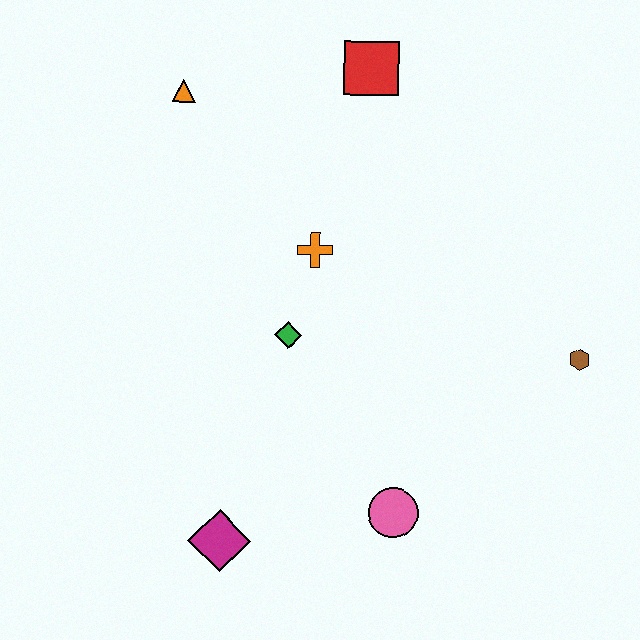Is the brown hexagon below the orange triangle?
Yes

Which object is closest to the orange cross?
The green diamond is closest to the orange cross.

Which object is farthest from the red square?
The magenta diamond is farthest from the red square.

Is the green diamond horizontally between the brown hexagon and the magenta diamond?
Yes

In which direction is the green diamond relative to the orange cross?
The green diamond is below the orange cross.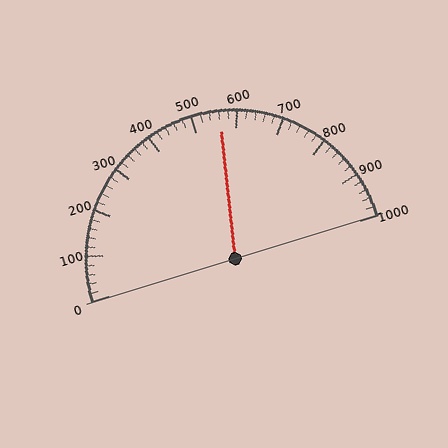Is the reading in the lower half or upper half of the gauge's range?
The reading is in the upper half of the range (0 to 1000).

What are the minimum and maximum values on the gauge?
The gauge ranges from 0 to 1000.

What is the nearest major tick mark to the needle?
The nearest major tick mark is 600.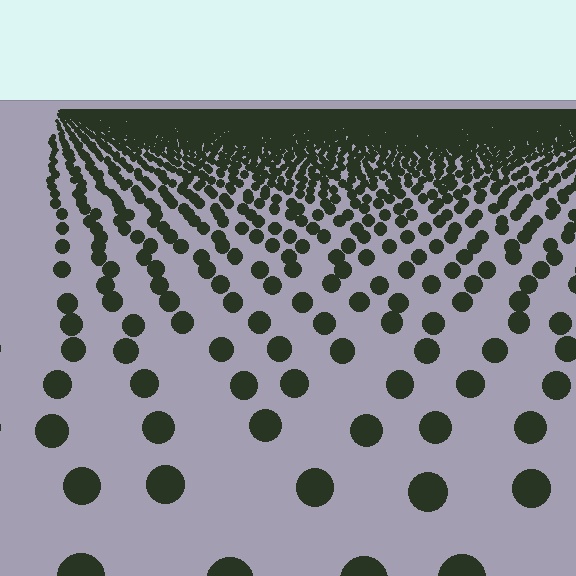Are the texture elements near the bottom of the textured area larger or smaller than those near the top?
Larger. Near the bottom, elements are closer to the viewer and appear at a bigger on-screen size.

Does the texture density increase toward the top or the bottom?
Density increases toward the top.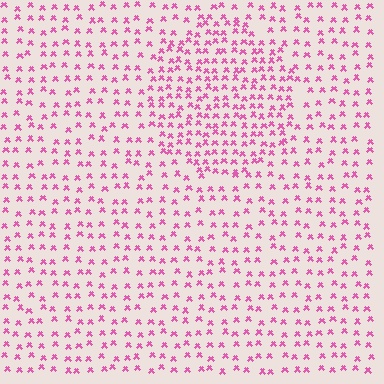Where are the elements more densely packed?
The elements are more densely packed inside the circle boundary.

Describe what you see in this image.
The image contains small pink elements arranged at two different densities. A circle-shaped region is visible where the elements are more densely packed than the surrounding area.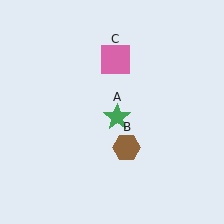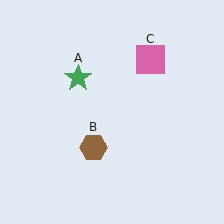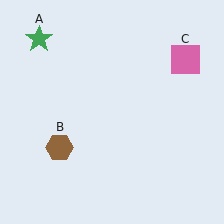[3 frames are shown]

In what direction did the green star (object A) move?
The green star (object A) moved up and to the left.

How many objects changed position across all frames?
3 objects changed position: green star (object A), brown hexagon (object B), pink square (object C).